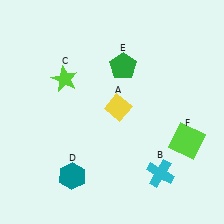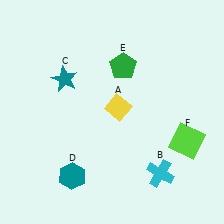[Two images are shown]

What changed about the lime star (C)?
In Image 1, C is lime. In Image 2, it changed to teal.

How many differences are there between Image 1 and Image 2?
There is 1 difference between the two images.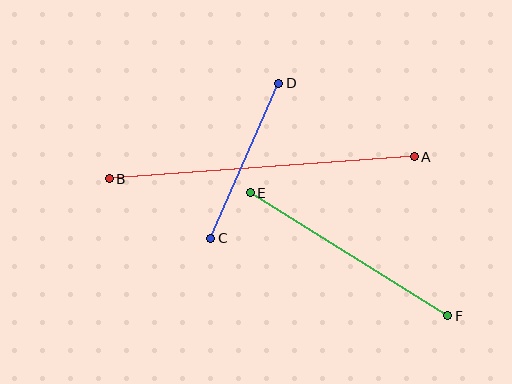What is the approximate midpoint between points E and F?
The midpoint is at approximately (349, 254) pixels.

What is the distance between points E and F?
The distance is approximately 232 pixels.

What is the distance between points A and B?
The distance is approximately 305 pixels.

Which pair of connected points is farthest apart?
Points A and B are farthest apart.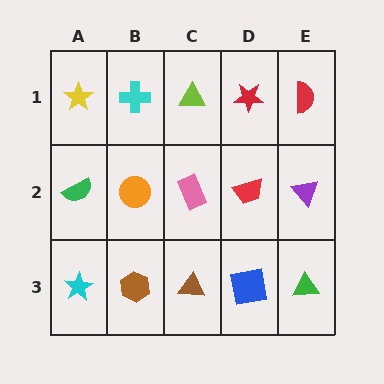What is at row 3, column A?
A cyan star.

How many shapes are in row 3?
5 shapes.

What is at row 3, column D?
A blue square.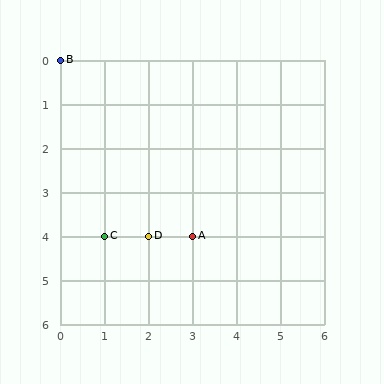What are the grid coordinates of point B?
Point B is at grid coordinates (0, 0).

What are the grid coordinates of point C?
Point C is at grid coordinates (1, 4).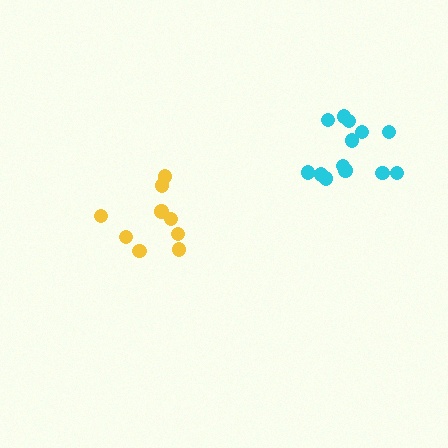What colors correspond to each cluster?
The clusters are colored: cyan, yellow.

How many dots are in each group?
Group 1: 13 dots, Group 2: 9 dots (22 total).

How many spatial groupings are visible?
There are 2 spatial groupings.